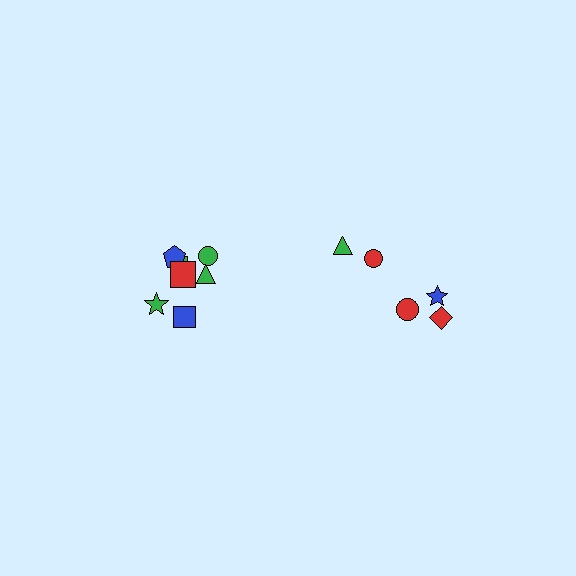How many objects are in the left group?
There are 7 objects.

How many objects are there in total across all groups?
There are 12 objects.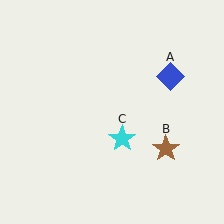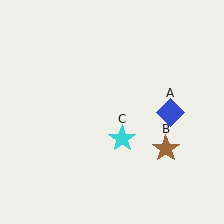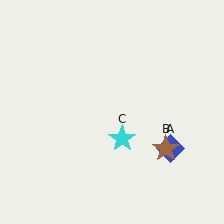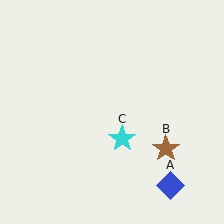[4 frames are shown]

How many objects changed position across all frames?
1 object changed position: blue diamond (object A).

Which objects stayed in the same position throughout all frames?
Brown star (object B) and cyan star (object C) remained stationary.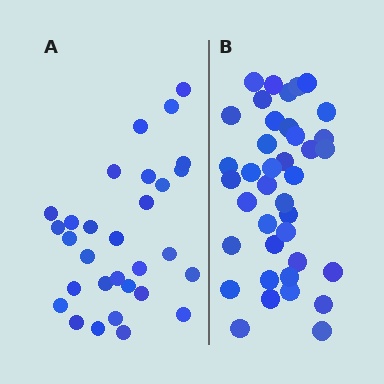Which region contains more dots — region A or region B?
Region B (the right region) has more dots.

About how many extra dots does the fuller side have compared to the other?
Region B has roughly 8 or so more dots than region A.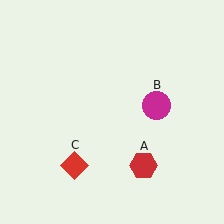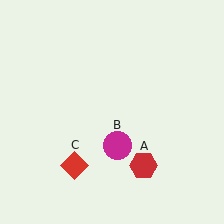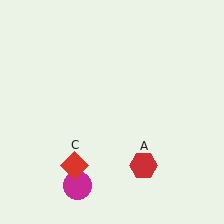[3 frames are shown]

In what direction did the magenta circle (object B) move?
The magenta circle (object B) moved down and to the left.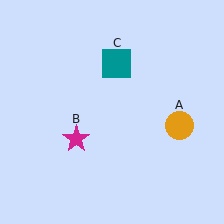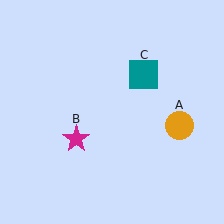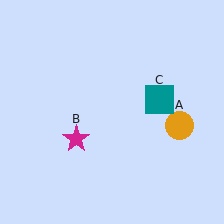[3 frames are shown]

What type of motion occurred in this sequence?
The teal square (object C) rotated clockwise around the center of the scene.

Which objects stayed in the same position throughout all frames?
Orange circle (object A) and magenta star (object B) remained stationary.